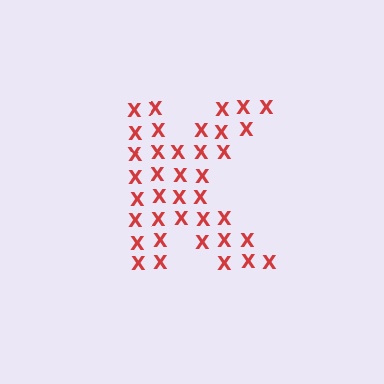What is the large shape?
The large shape is the letter K.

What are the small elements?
The small elements are letter X's.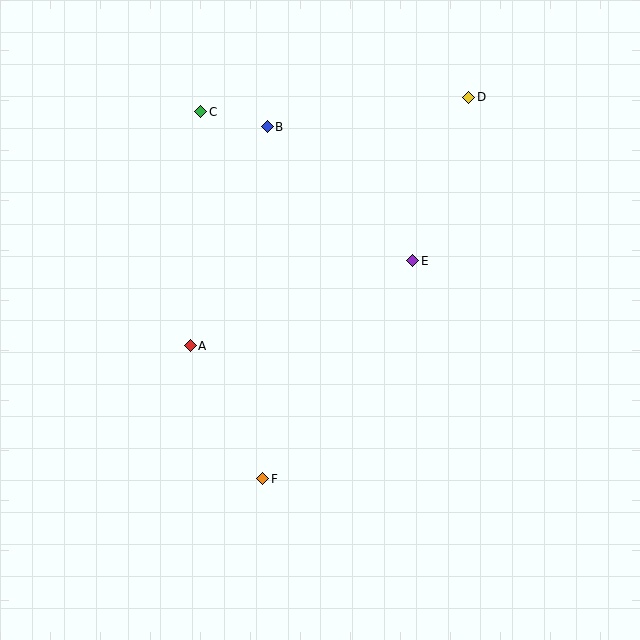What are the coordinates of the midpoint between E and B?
The midpoint between E and B is at (340, 194).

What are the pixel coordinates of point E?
Point E is at (413, 261).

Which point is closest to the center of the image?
Point E at (413, 261) is closest to the center.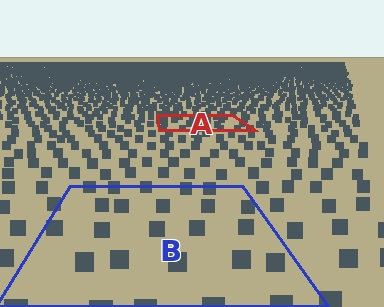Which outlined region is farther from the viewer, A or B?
Region A is farther from the viewer — the texture elements inside it appear smaller and more densely packed.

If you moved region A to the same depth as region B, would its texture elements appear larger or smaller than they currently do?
They would appear larger. At a closer depth, the same texture elements are projected at a bigger on-screen size.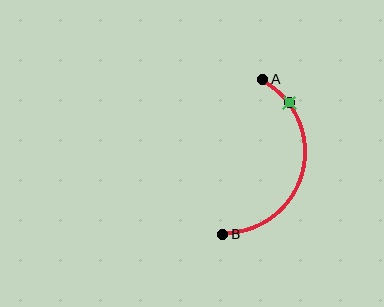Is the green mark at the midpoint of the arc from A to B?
No. The green mark lies on the arc but is closer to endpoint A. The arc midpoint would be at the point on the curve equidistant along the arc from both A and B.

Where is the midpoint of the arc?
The arc midpoint is the point on the curve farthest from the straight line joining A and B. It sits to the right of that line.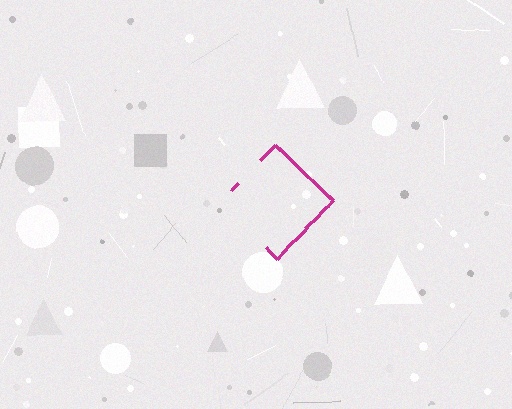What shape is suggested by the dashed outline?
The dashed outline suggests a diamond.